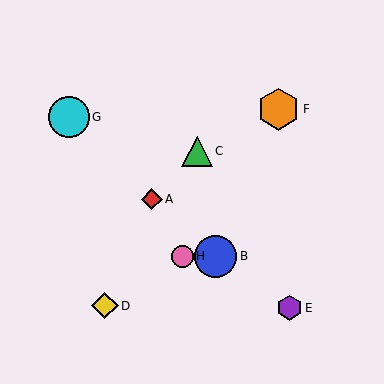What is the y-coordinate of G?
Object G is at y≈117.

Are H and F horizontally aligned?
No, H is at y≈256 and F is at y≈109.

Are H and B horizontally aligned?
Yes, both are at y≈256.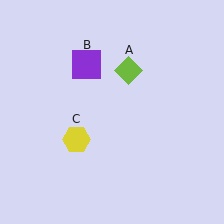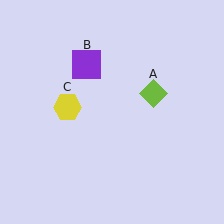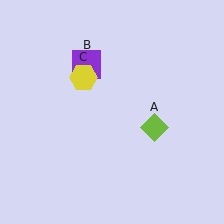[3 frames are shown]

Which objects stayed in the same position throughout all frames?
Purple square (object B) remained stationary.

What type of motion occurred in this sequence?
The lime diamond (object A), yellow hexagon (object C) rotated clockwise around the center of the scene.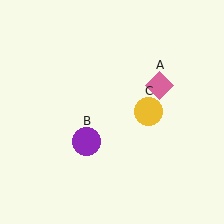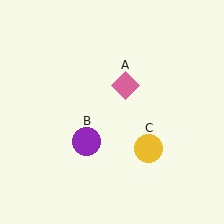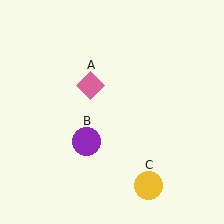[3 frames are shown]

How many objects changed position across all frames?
2 objects changed position: pink diamond (object A), yellow circle (object C).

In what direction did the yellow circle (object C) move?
The yellow circle (object C) moved down.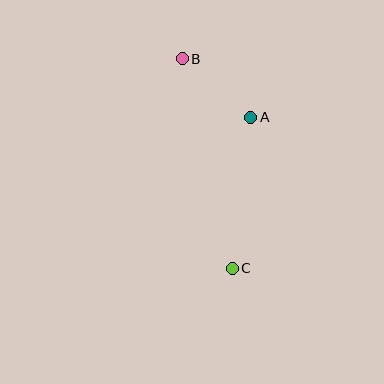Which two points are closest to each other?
Points A and B are closest to each other.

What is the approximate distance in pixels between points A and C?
The distance between A and C is approximately 152 pixels.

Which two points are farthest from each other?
Points B and C are farthest from each other.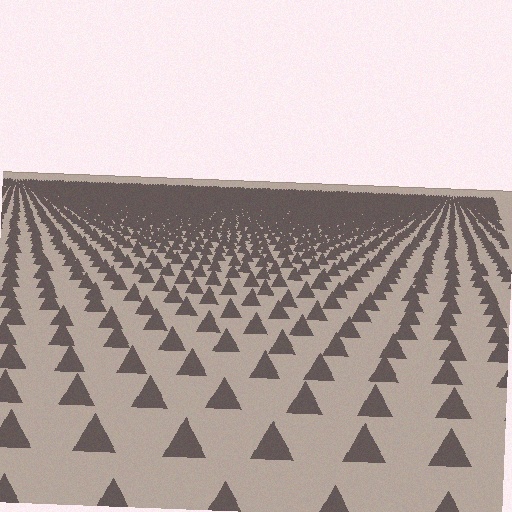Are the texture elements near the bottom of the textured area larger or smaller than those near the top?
Larger. Near the bottom, elements are closer to the viewer and appear at a bigger on-screen size.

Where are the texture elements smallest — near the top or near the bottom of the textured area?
Near the top.